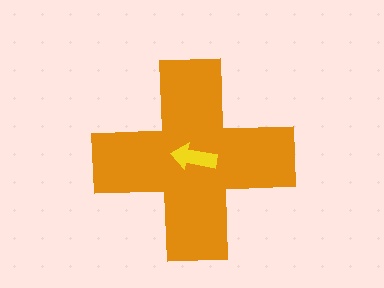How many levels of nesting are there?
2.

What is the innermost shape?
The yellow arrow.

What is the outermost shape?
The orange cross.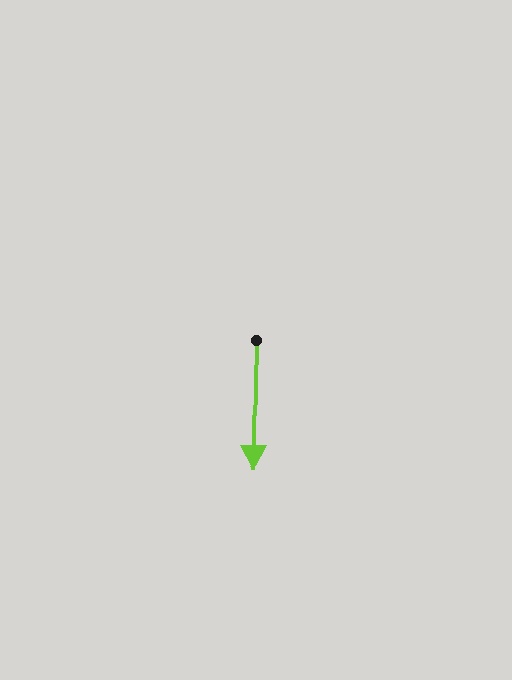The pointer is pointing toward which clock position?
Roughly 6 o'clock.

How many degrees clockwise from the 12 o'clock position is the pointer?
Approximately 180 degrees.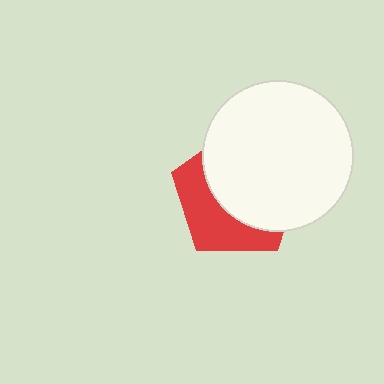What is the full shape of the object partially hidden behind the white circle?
The partially hidden object is a red pentagon.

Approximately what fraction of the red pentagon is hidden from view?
Roughly 60% of the red pentagon is hidden behind the white circle.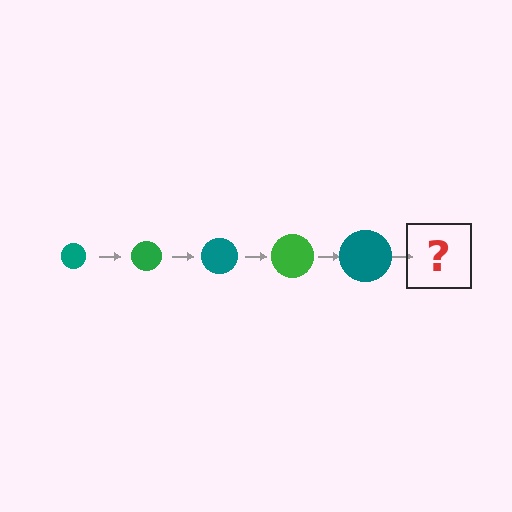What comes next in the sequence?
The next element should be a green circle, larger than the previous one.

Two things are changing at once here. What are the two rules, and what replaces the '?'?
The two rules are that the circle grows larger each step and the color cycles through teal and green. The '?' should be a green circle, larger than the previous one.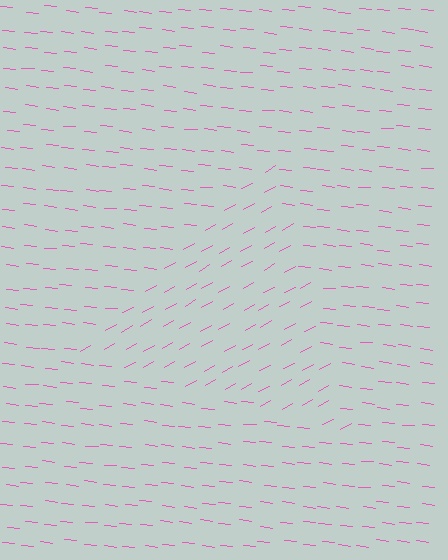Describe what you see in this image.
The image is filled with small pink line segments. A triangle region in the image has lines oriented differently from the surrounding lines, creating a visible texture boundary.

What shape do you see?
I see a triangle.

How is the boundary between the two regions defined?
The boundary is defined purely by a change in line orientation (approximately 36 degrees difference). All lines are the same color and thickness.